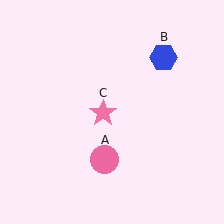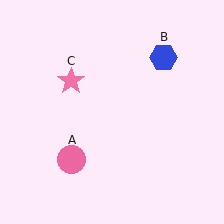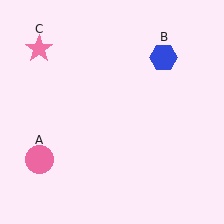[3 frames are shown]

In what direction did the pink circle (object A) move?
The pink circle (object A) moved left.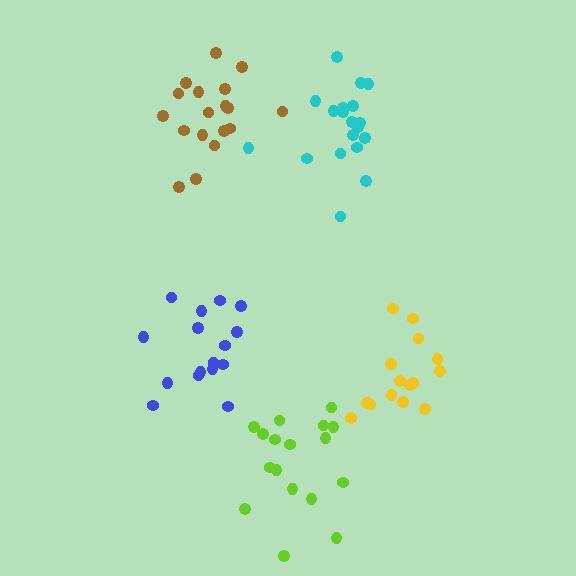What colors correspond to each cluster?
The clusters are colored: brown, yellow, blue, cyan, lime.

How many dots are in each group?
Group 1: 18 dots, Group 2: 15 dots, Group 3: 16 dots, Group 4: 19 dots, Group 5: 17 dots (85 total).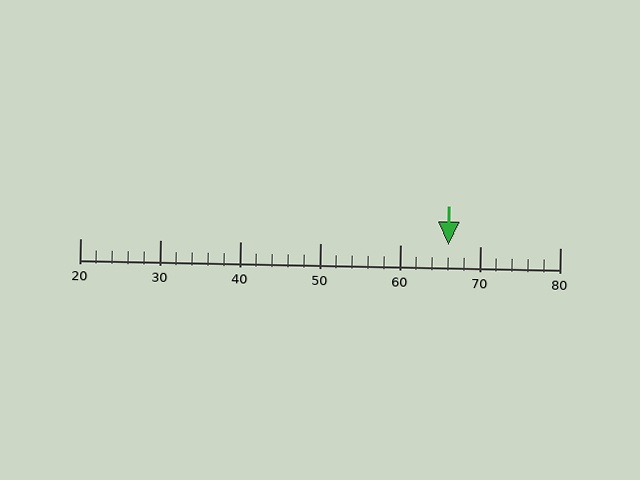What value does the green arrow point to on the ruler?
The green arrow points to approximately 66.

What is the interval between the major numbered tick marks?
The major tick marks are spaced 10 units apart.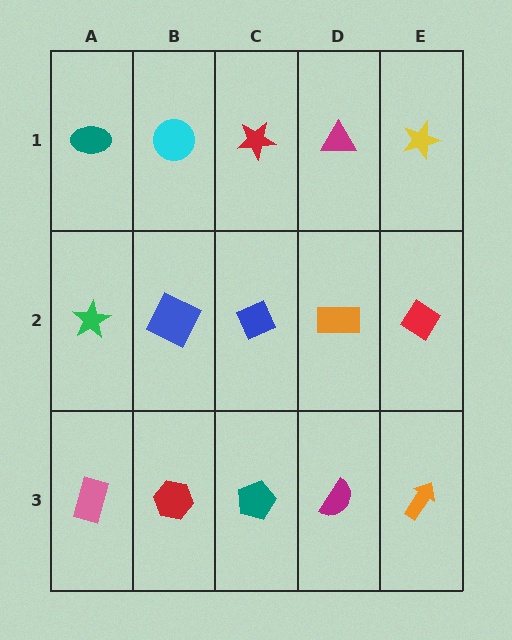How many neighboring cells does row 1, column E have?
2.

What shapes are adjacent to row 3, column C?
A blue diamond (row 2, column C), a red hexagon (row 3, column B), a magenta semicircle (row 3, column D).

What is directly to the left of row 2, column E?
An orange rectangle.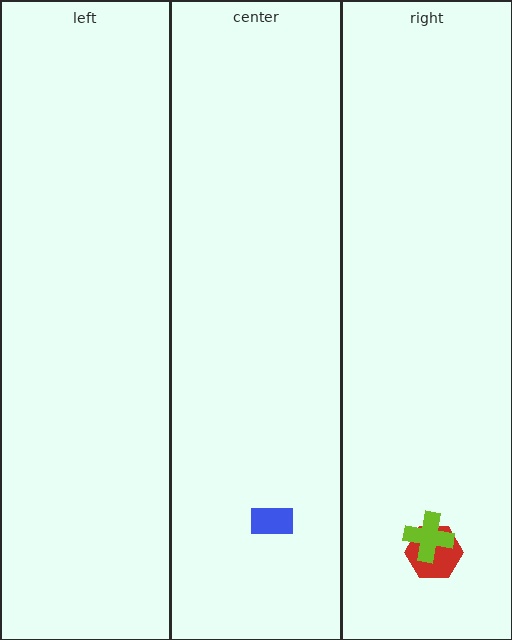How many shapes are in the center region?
1.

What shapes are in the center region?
The blue rectangle.